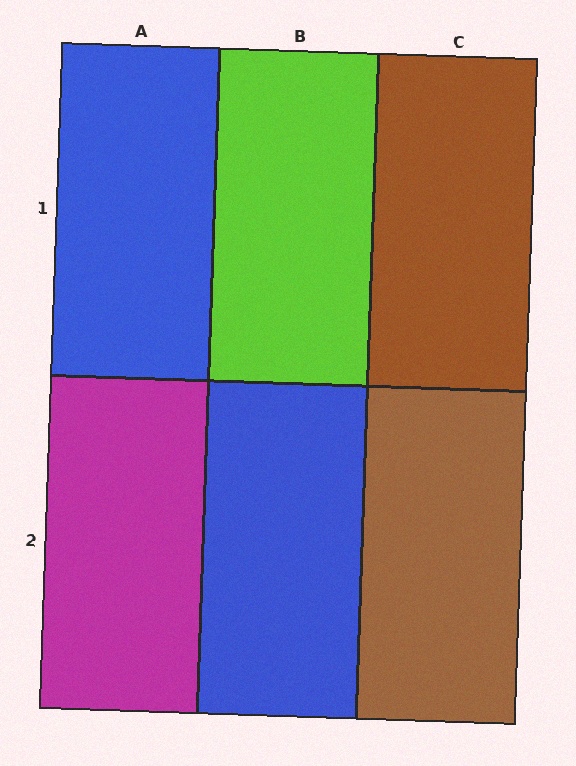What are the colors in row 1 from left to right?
Blue, lime, brown.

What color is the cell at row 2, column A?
Magenta.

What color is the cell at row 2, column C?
Brown.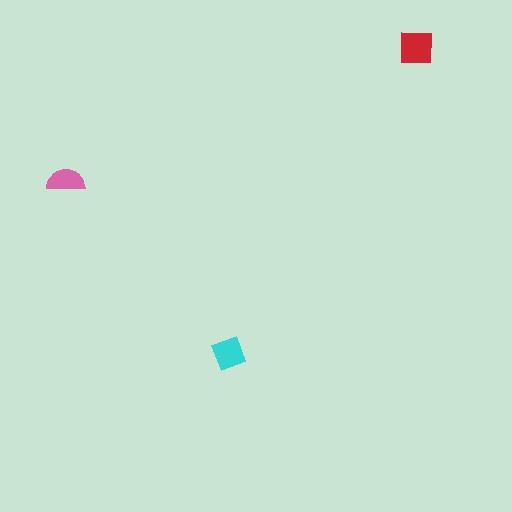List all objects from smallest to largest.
The pink semicircle, the cyan diamond, the red square.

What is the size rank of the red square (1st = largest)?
1st.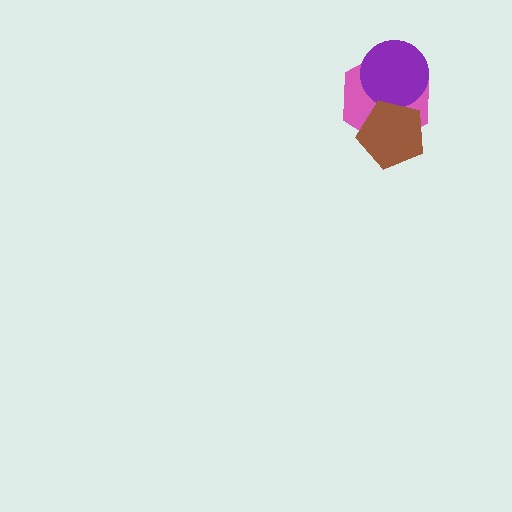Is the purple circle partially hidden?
Yes, it is partially covered by another shape.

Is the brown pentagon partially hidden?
No, no other shape covers it.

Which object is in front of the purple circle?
The brown pentagon is in front of the purple circle.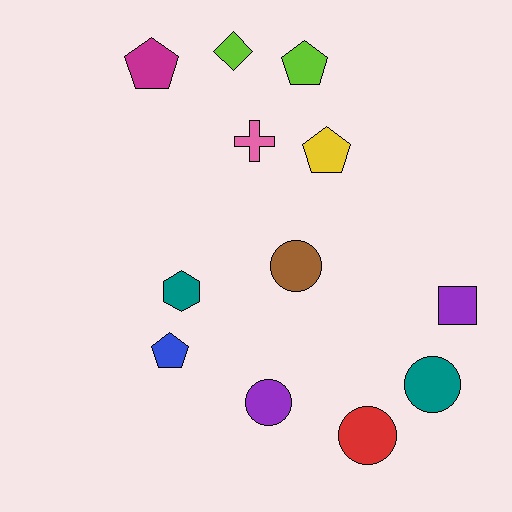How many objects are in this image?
There are 12 objects.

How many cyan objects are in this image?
There are no cyan objects.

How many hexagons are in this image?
There is 1 hexagon.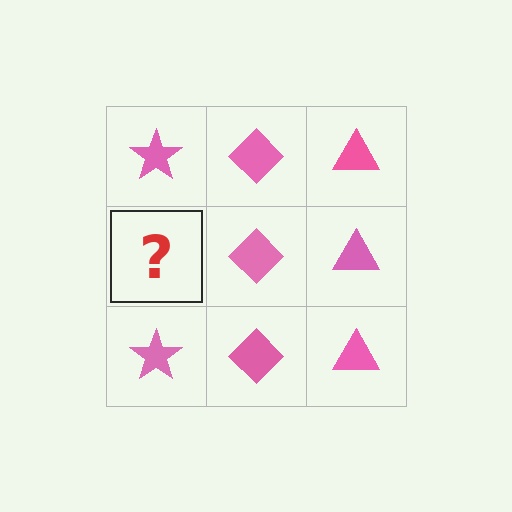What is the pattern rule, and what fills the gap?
The rule is that each column has a consistent shape. The gap should be filled with a pink star.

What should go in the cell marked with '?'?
The missing cell should contain a pink star.